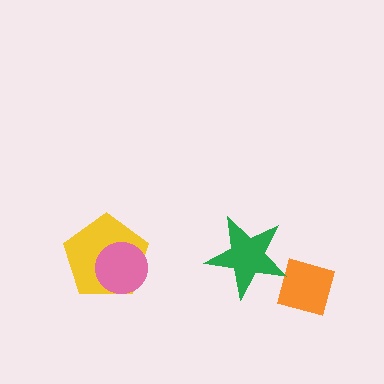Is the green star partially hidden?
No, no other shape covers it.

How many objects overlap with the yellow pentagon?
1 object overlaps with the yellow pentagon.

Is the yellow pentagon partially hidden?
Yes, it is partially covered by another shape.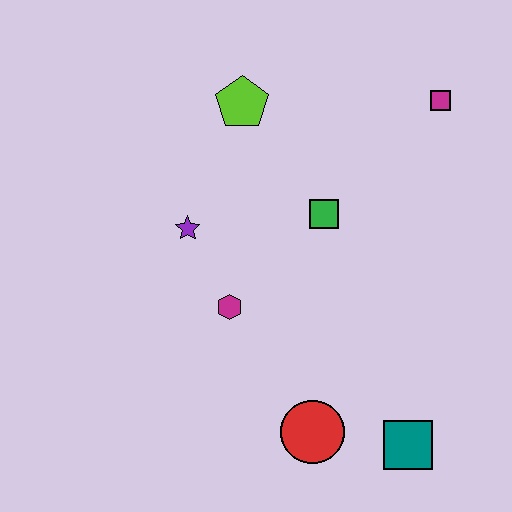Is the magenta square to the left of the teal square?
No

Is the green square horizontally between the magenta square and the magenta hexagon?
Yes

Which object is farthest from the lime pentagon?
The teal square is farthest from the lime pentagon.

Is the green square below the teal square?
No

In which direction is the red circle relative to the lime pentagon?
The red circle is below the lime pentagon.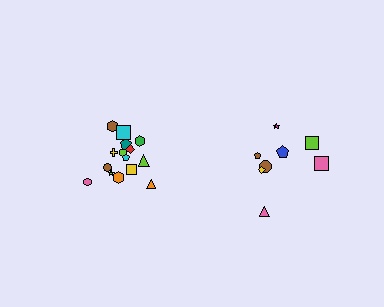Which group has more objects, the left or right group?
The left group.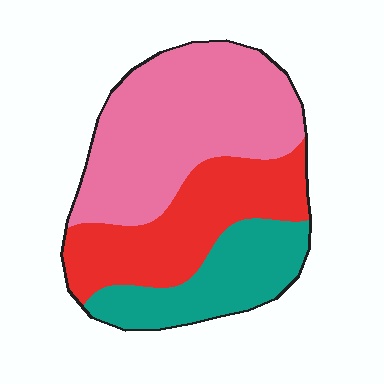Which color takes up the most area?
Pink, at roughly 45%.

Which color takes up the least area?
Teal, at roughly 20%.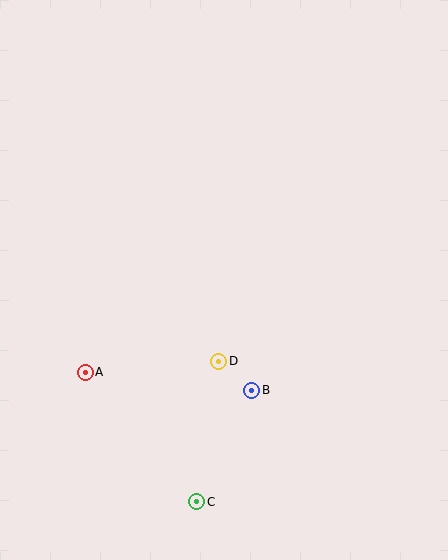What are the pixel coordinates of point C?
Point C is at (197, 502).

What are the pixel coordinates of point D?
Point D is at (219, 361).